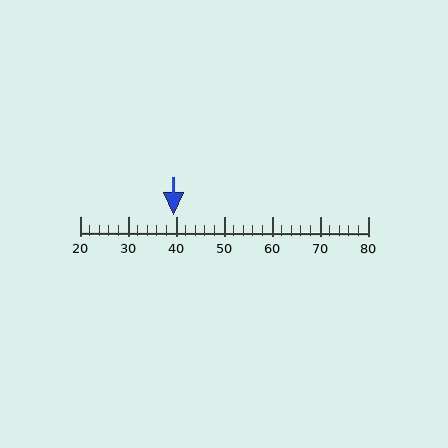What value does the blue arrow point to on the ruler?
The blue arrow points to approximately 39.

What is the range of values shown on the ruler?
The ruler shows values from 20 to 80.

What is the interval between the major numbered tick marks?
The major tick marks are spaced 10 units apart.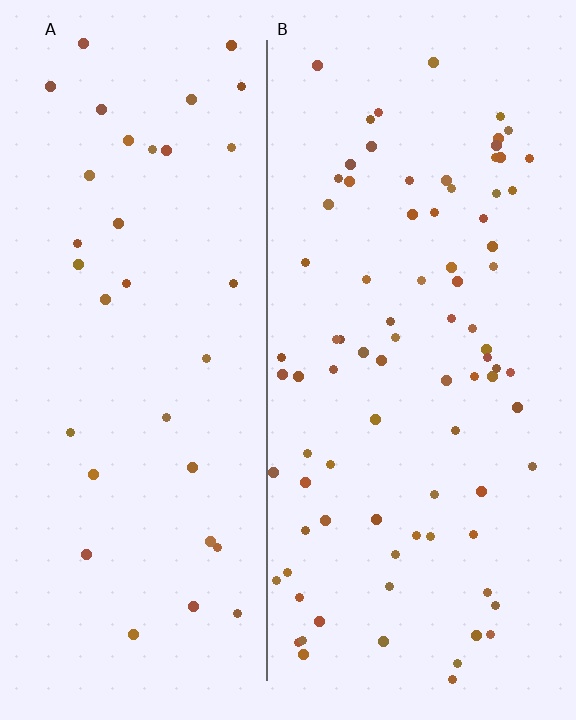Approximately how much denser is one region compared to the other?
Approximately 2.5× — region B over region A.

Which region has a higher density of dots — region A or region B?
B (the right).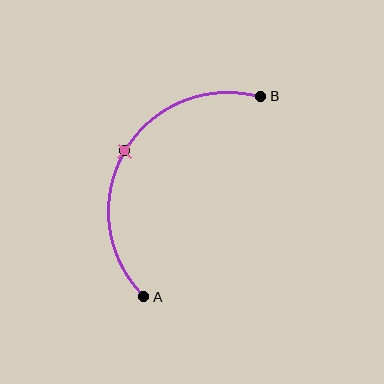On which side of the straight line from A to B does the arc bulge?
The arc bulges to the left of the straight line connecting A and B.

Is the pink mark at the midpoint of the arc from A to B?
Yes. The pink mark lies on the arc at equal arc-length from both A and B — it is the arc midpoint.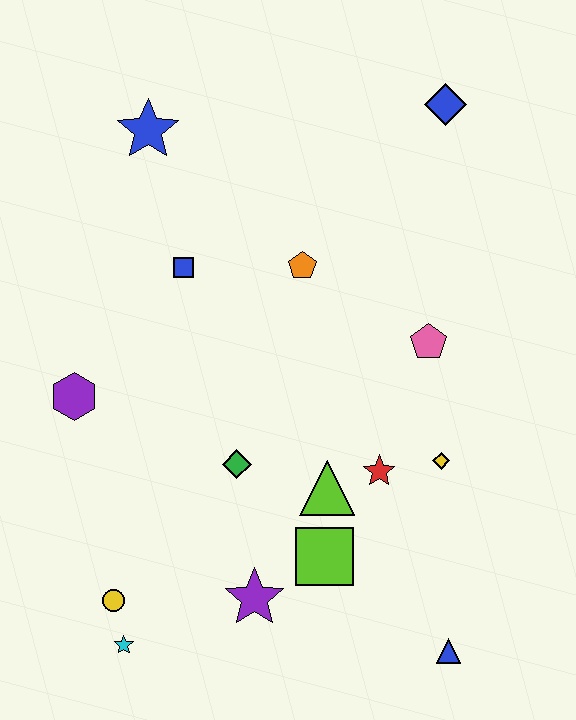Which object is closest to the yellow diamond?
The red star is closest to the yellow diamond.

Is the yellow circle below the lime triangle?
Yes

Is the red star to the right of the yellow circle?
Yes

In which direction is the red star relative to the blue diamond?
The red star is below the blue diamond.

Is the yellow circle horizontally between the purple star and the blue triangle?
No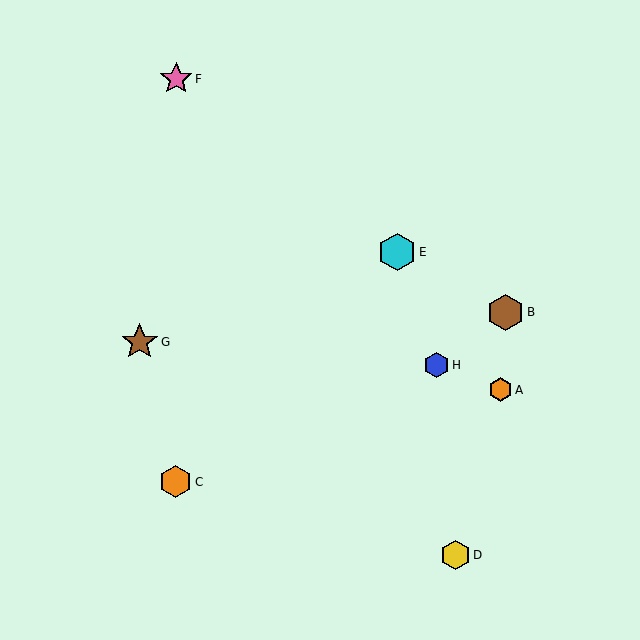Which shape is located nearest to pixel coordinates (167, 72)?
The pink star (labeled F) at (176, 79) is nearest to that location.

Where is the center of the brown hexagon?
The center of the brown hexagon is at (506, 313).